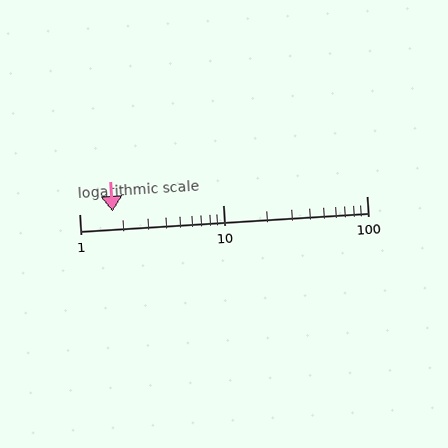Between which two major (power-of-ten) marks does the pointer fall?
The pointer is between 1 and 10.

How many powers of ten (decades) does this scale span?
The scale spans 2 decades, from 1 to 100.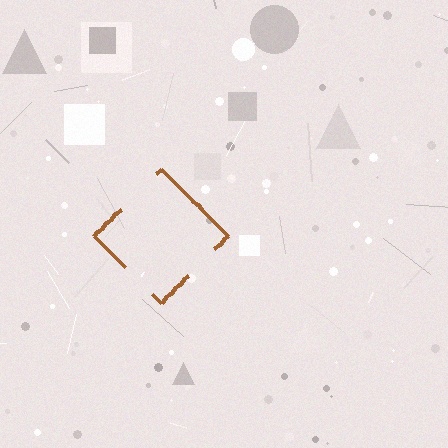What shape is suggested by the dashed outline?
The dashed outline suggests a diamond.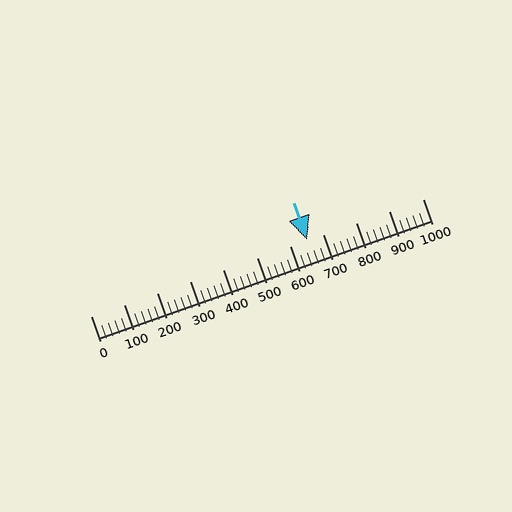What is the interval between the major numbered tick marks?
The major tick marks are spaced 100 units apart.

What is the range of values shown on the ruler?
The ruler shows values from 0 to 1000.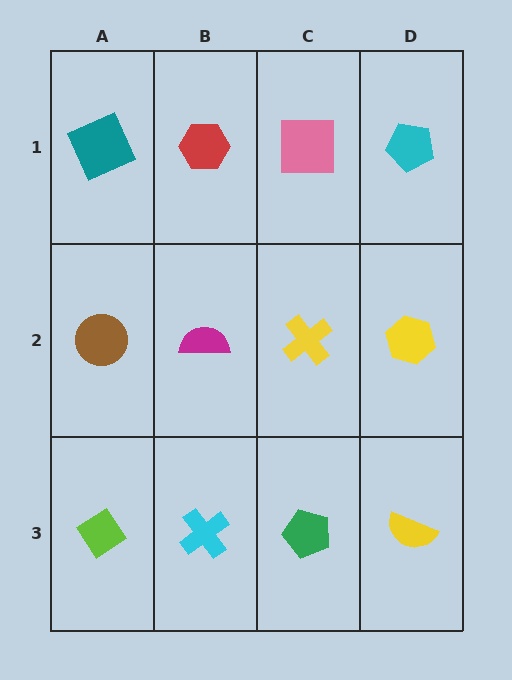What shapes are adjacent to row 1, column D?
A yellow hexagon (row 2, column D), a pink square (row 1, column C).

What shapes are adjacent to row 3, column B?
A magenta semicircle (row 2, column B), a lime diamond (row 3, column A), a green pentagon (row 3, column C).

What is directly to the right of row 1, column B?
A pink square.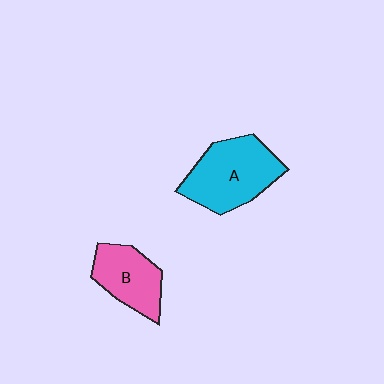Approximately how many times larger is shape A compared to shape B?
Approximately 1.5 times.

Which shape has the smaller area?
Shape B (pink).